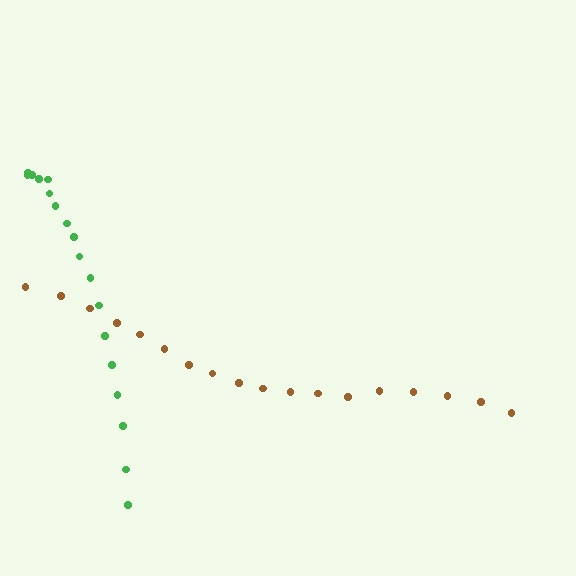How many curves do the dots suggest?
There are 2 distinct paths.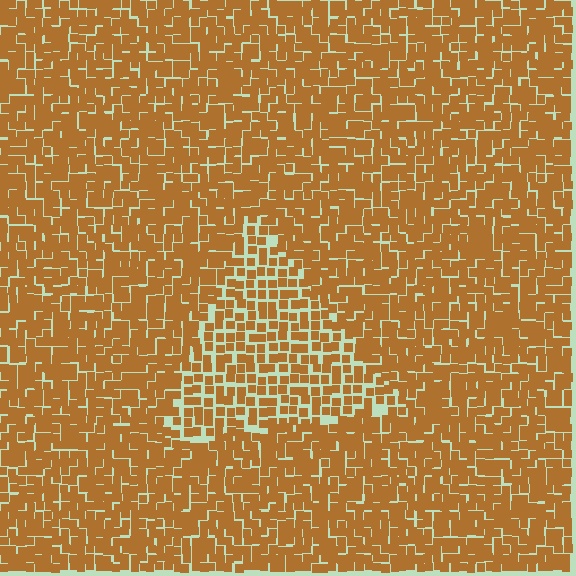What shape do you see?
I see a triangle.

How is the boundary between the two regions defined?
The boundary is defined by a change in element density (approximately 1.5x ratio). All elements are the same color, size, and shape.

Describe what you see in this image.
The image contains small brown elements arranged at two different densities. A triangle-shaped region is visible where the elements are less densely packed than the surrounding area.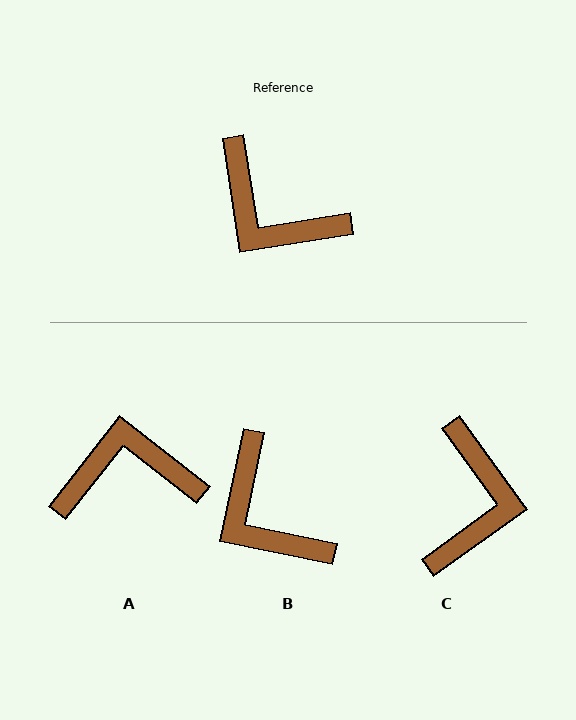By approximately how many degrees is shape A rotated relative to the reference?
Approximately 137 degrees clockwise.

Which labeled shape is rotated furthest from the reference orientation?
A, about 137 degrees away.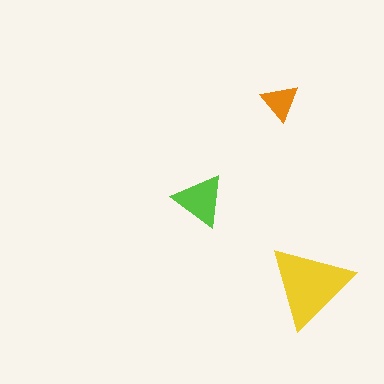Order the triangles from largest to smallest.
the yellow one, the lime one, the orange one.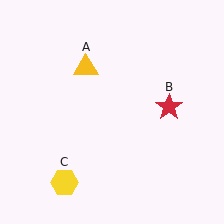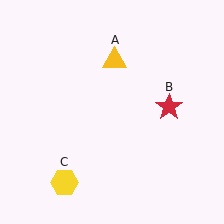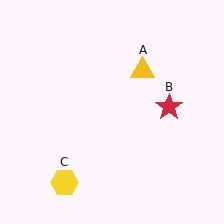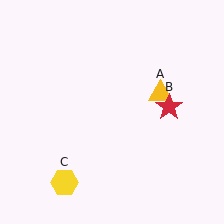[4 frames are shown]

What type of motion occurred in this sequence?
The yellow triangle (object A) rotated clockwise around the center of the scene.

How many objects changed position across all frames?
1 object changed position: yellow triangle (object A).